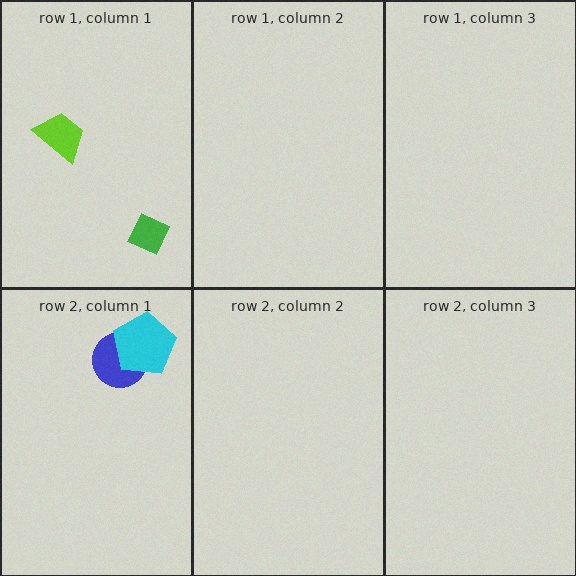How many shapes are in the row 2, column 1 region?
2.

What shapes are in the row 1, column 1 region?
The lime trapezoid, the green diamond.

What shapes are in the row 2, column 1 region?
The blue circle, the cyan pentagon.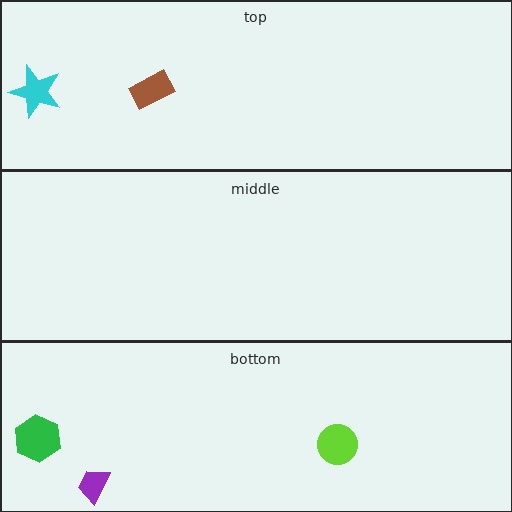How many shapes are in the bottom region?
3.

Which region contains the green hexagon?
The bottom region.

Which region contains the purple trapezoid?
The bottom region.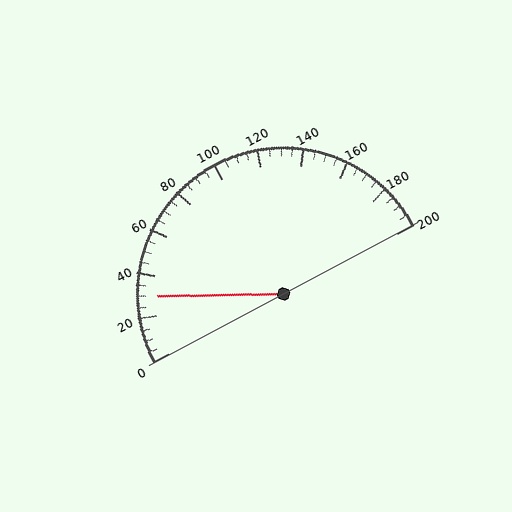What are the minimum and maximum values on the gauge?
The gauge ranges from 0 to 200.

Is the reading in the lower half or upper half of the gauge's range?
The reading is in the lower half of the range (0 to 200).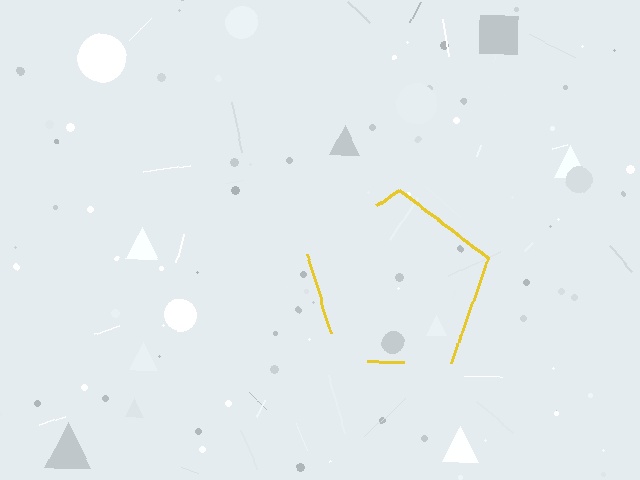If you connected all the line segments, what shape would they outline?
They would outline a pentagon.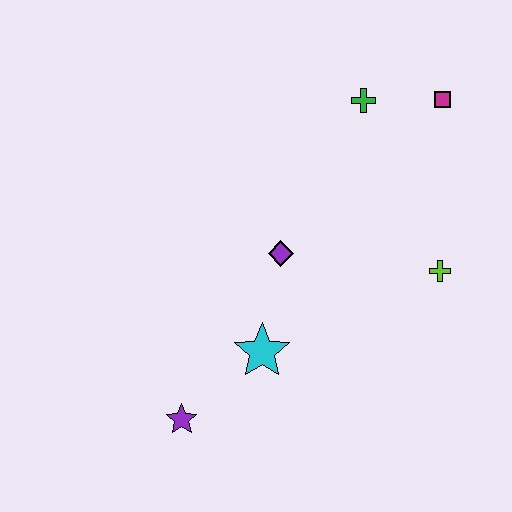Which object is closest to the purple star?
The cyan star is closest to the purple star.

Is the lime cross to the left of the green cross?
No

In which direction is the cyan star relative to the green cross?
The cyan star is below the green cross.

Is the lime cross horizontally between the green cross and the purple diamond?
No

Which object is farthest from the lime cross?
The purple star is farthest from the lime cross.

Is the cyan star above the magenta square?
No